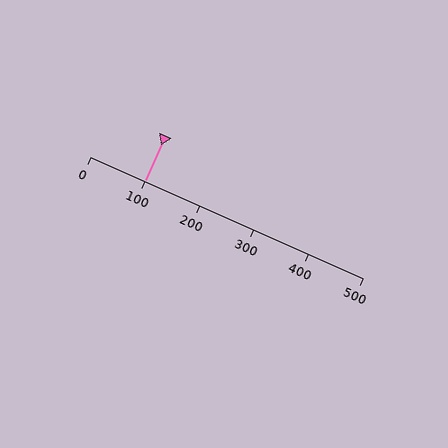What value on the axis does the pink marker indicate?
The marker indicates approximately 100.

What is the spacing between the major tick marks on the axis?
The major ticks are spaced 100 apart.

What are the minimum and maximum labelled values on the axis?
The axis runs from 0 to 500.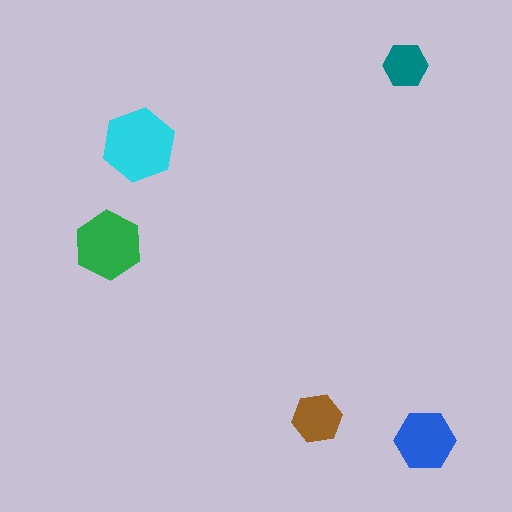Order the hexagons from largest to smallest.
the cyan one, the green one, the blue one, the brown one, the teal one.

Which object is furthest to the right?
The blue hexagon is rightmost.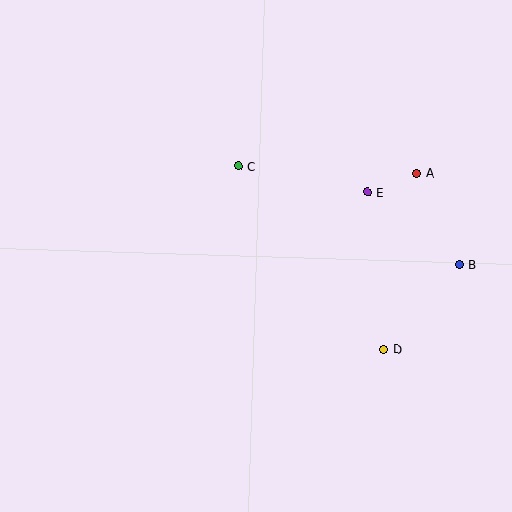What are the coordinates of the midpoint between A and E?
The midpoint between A and E is at (392, 183).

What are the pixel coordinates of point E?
Point E is at (367, 192).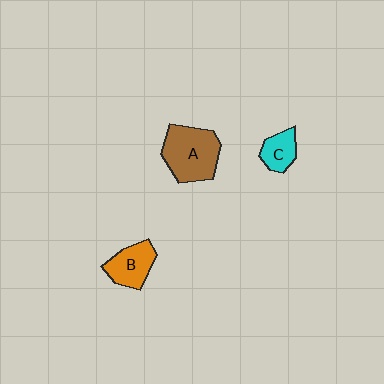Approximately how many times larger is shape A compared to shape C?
Approximately 2.3 times.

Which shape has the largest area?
Shape A (brown).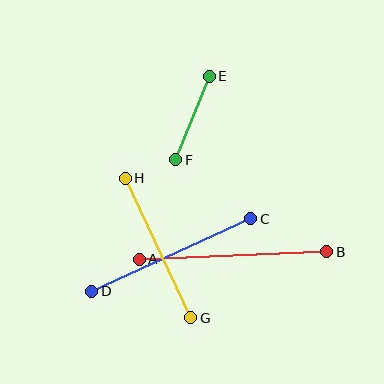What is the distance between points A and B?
The distance is approximately 188 pixels.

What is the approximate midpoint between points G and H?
The midpoint is at approximately (158, 248) pixels.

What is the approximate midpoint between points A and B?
The midpoint is at approximately (233, 255) pixels.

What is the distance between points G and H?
The distance is approximately 154 pixels.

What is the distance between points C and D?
The distance is approximately 175 pixels.